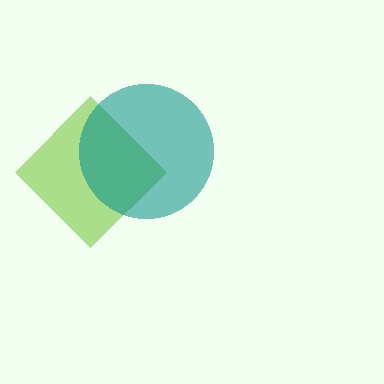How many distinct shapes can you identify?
There are 2 distinct shapes: a lime diamond, a teal circle.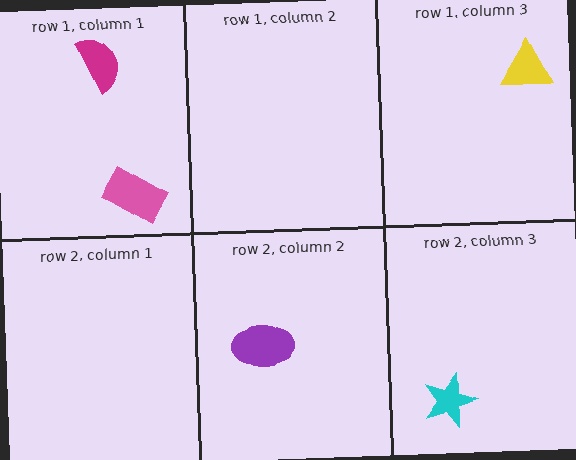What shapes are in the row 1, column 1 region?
The magenta semicircle, the pink rectangle.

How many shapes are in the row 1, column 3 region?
1.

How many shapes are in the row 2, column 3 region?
1.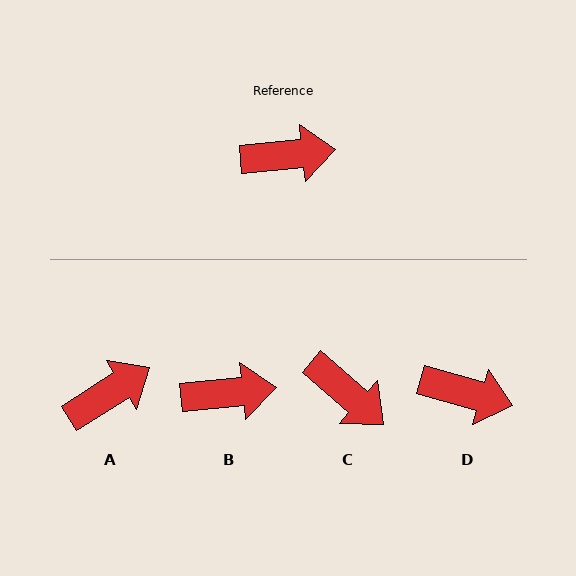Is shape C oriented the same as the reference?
No, it is off by about 47 degrees.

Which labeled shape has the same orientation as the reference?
B.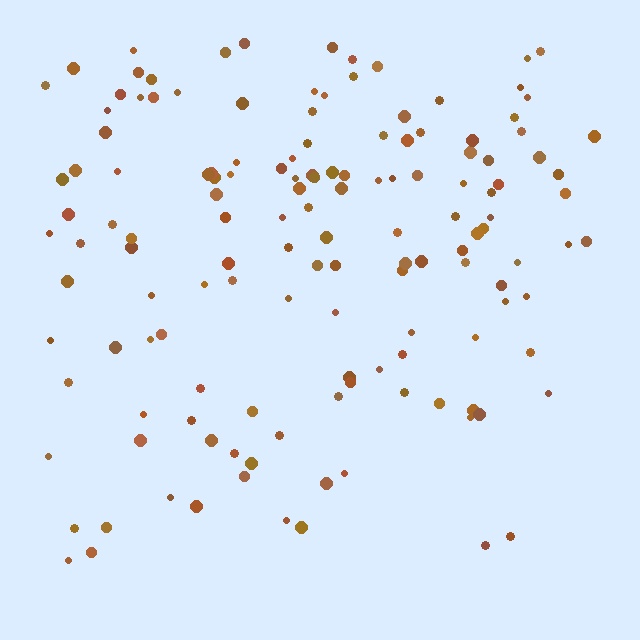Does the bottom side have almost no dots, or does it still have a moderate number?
Still a moderate number, just noticeably fewer than the top.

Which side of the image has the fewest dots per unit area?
The bottom.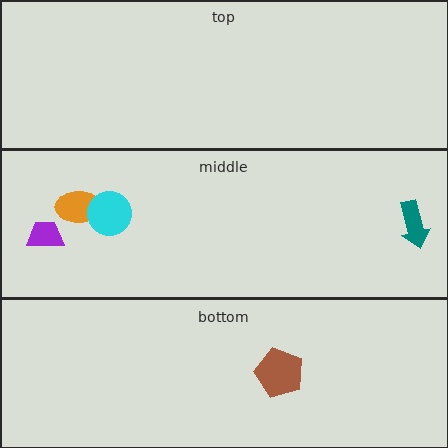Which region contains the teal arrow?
The middle region.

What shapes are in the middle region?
The orange ellipse, the teal arrow, the cyan circle, the purple trapezoid.